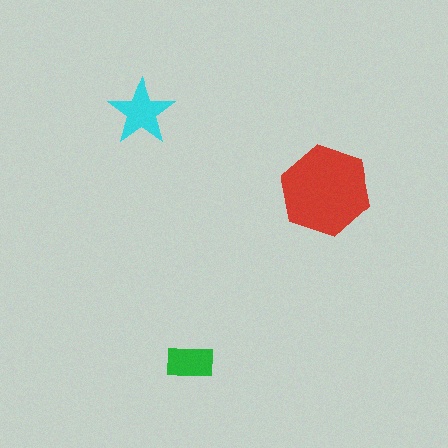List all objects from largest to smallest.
The red hexagon, the cyan star, the green rectangle.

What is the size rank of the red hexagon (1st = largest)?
1st.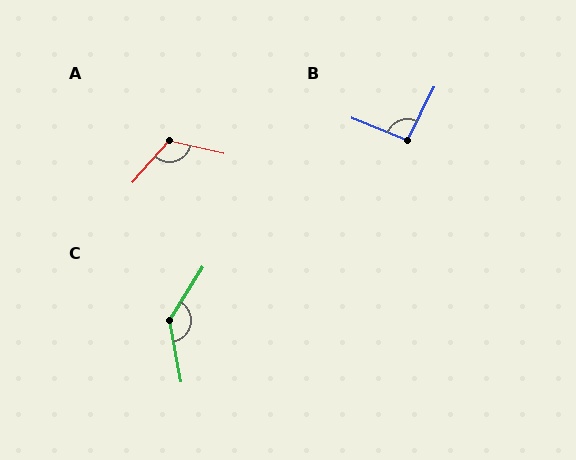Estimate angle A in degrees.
Approximately 118 degrees.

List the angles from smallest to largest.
B (94°), A (118°), C (137°).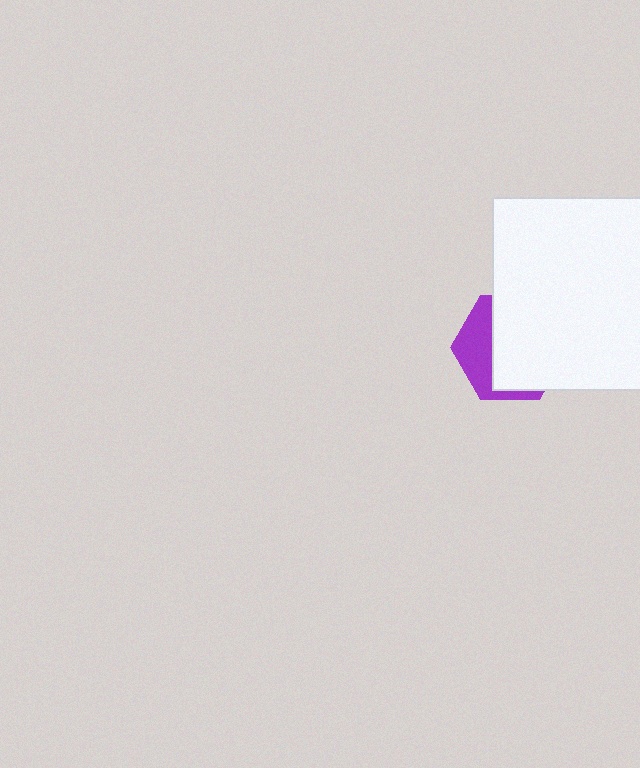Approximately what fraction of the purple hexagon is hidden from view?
Roughly 66% of the purple hexagon is hidden behind the white square.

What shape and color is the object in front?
The object in front is a white square.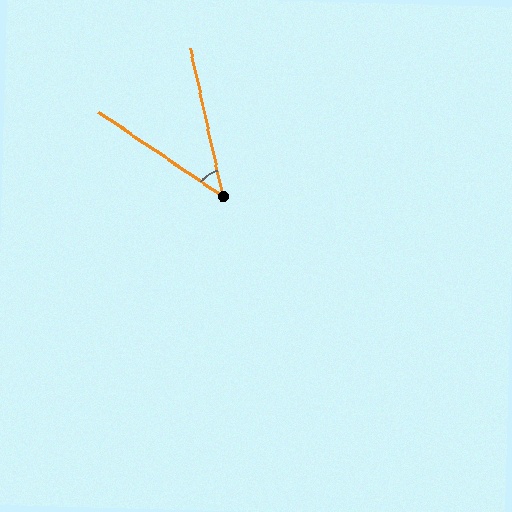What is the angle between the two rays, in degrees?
Approximately 43 degrees.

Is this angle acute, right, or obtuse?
It is acute.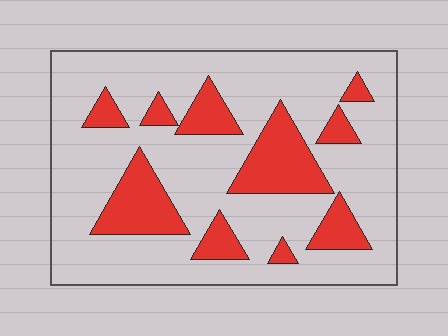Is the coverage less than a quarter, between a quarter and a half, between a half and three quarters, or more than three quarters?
Less than a quarter.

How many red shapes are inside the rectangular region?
10.